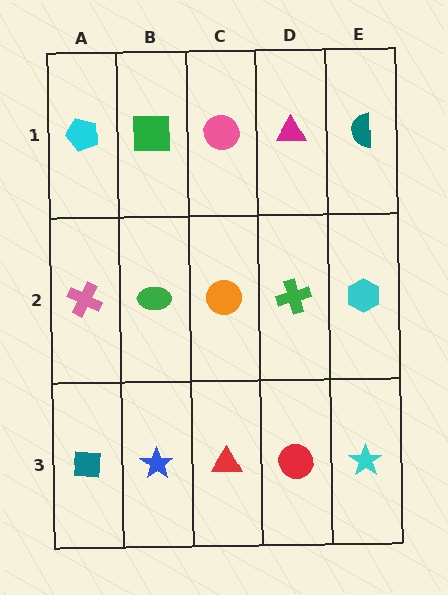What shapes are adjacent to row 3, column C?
An orange circle (row 2, column C), a blue star (row 3, column B), a red circle (row 3, column D).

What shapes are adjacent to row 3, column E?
A cyan hexagon (row 2, column E), a red circle (row 3, column D).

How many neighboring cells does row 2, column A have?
3.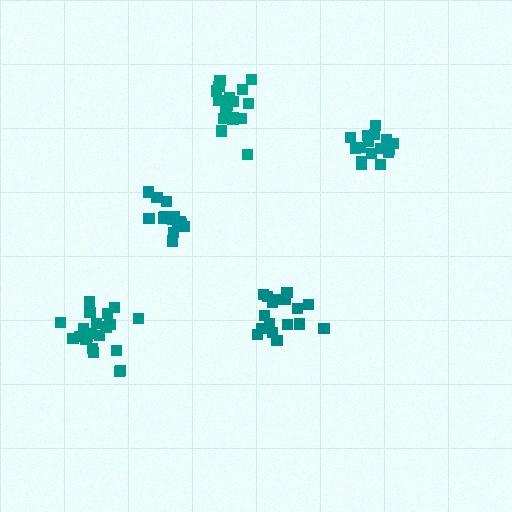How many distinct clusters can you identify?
There are 5 distinct clusters.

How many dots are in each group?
Group 1: 16 dots, Group 2: 18 dots, Group 3: 15 dots, Group 4: 17 dots, Group 5: 21 dots (87 total).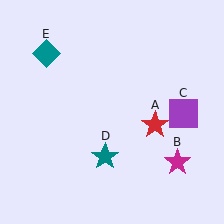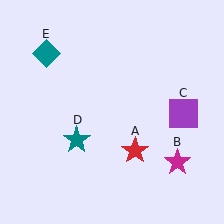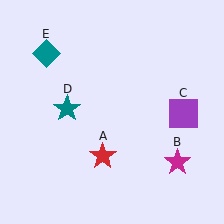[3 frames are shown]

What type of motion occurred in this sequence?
The red star (object A), teal star (object D) rotated clockwise around the center of the scene.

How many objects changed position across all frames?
2 objects changed position: red star (object A), teal star (object D).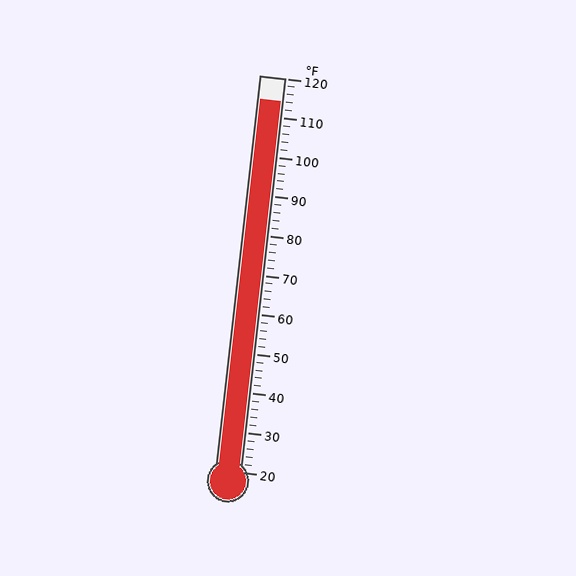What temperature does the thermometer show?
The thermometer shows approximately 114°F.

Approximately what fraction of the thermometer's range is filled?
The thermometer is filled to approximately 95% of its range.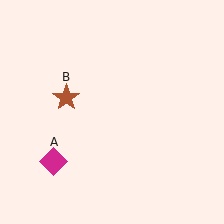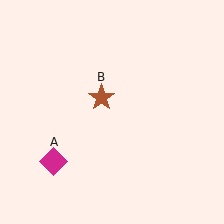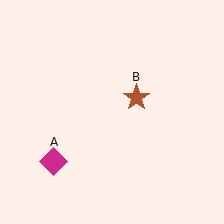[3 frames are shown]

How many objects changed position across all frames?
1 object changed position: brown star (object B).